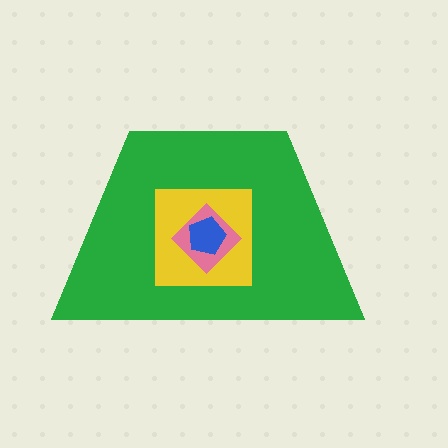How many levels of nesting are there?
4.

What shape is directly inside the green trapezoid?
The yellow square.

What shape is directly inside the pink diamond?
The blue pentagon.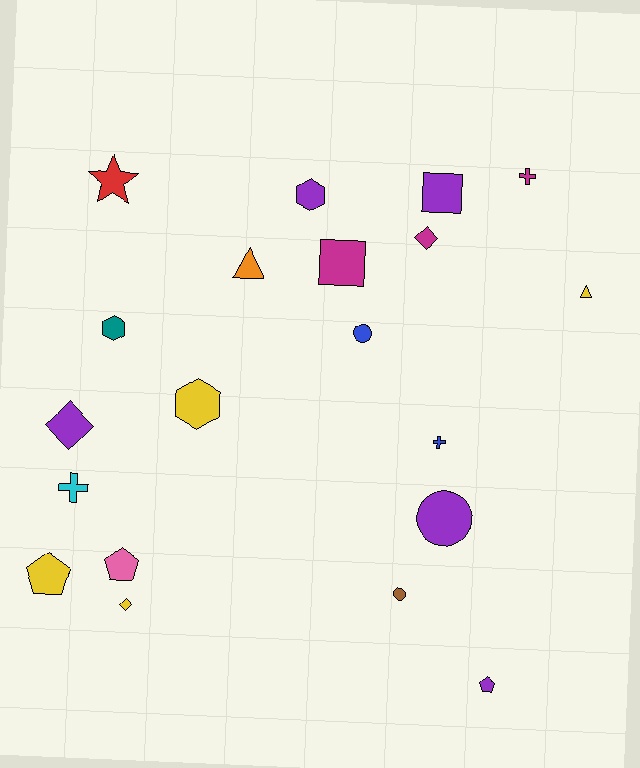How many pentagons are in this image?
There are 3 pentagons.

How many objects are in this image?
There are 20 objects.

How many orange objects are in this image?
There is 1 orange object.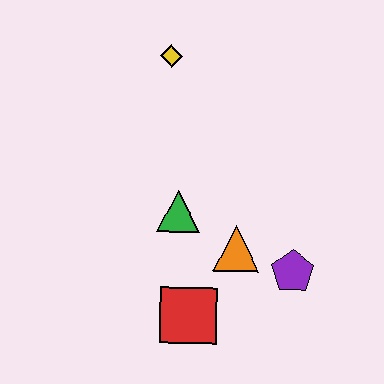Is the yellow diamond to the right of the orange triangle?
No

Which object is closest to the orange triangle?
The purple pentagon is closest to the orange triangle.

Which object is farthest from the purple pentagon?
The yellow diamond is farthest from the purple pentagon.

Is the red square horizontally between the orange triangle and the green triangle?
Yes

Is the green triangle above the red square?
Yes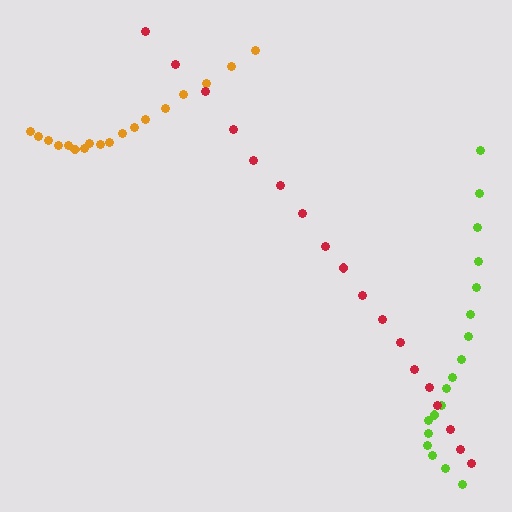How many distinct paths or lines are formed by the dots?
There are 3 distinct paths.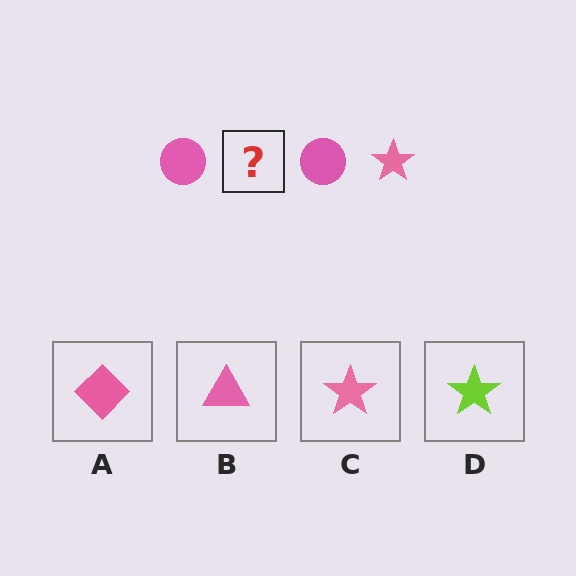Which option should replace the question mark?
Option C.